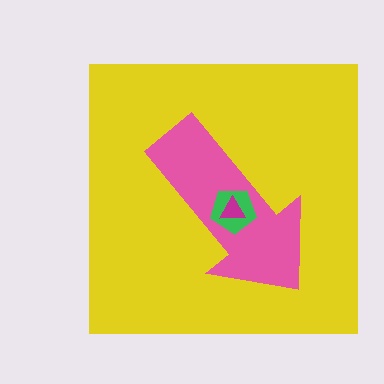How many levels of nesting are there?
4.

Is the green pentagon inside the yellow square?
Yes.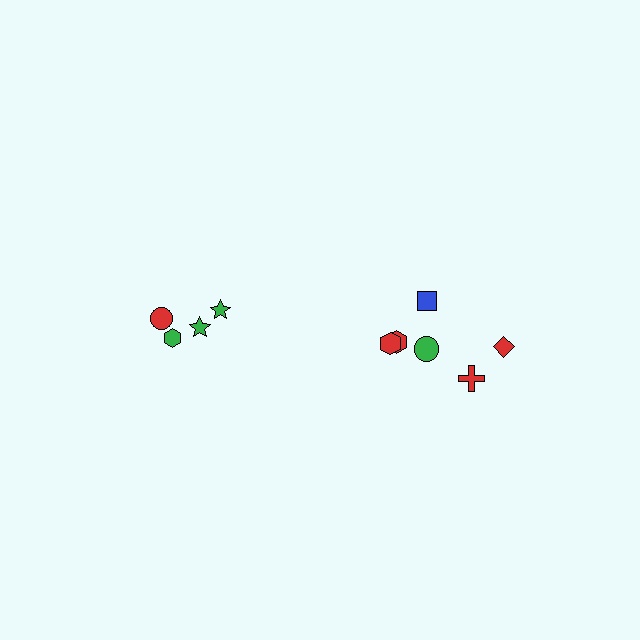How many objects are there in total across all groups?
There are 10 objects.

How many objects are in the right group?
There are 6 objects.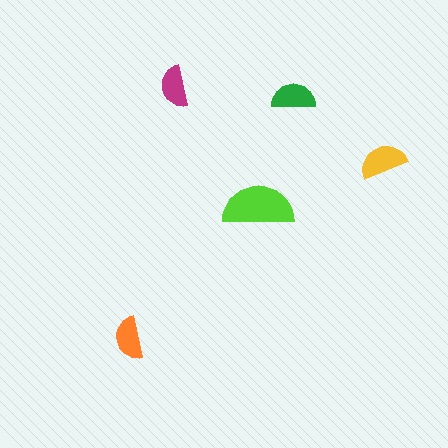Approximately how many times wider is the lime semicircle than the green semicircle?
About 1.5 times wider.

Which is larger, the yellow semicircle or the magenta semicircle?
The yellow one.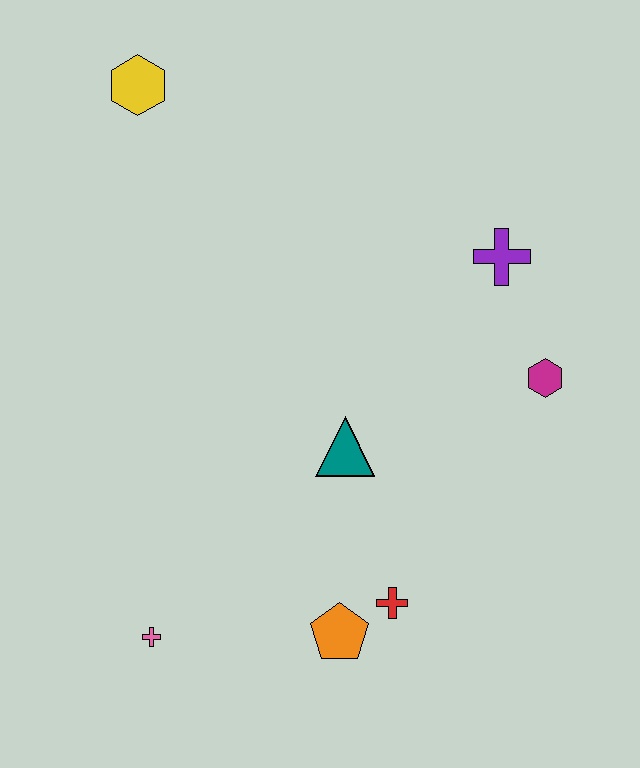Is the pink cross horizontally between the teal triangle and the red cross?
No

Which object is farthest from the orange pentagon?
The yellow hexagon is farthest from the orange pentagon.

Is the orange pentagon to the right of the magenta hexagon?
No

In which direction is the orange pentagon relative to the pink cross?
The orange pentagon is to the right of the pink cross.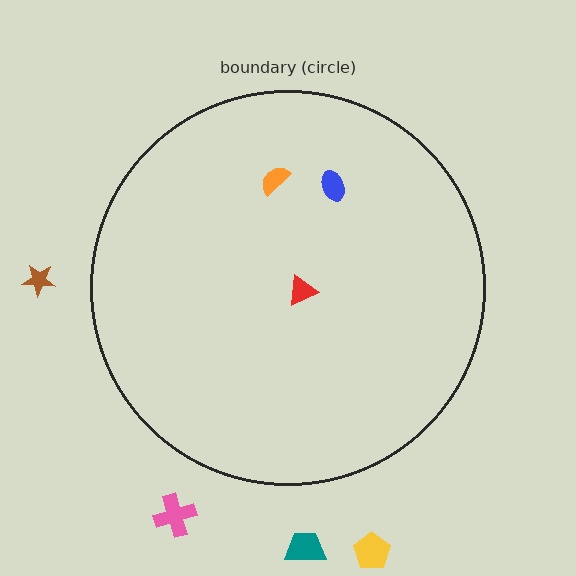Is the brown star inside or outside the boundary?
Outside.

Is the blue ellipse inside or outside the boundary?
Inside.